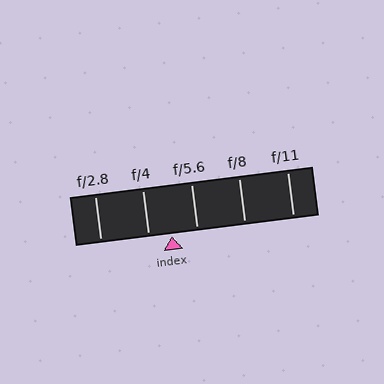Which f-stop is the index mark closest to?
The index mark is closest to f/4.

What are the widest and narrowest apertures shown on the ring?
The widest aperture shown is f/2.8 and the narrowest is f/11.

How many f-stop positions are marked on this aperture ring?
There are 5 f-stop positions marked.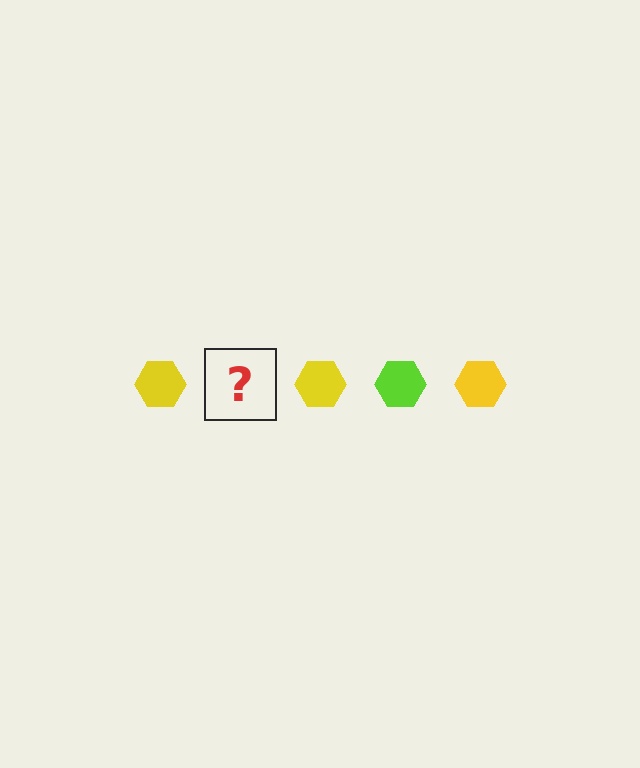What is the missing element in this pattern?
The missing element is a lime hexagon.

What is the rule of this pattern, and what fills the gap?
The rule is that the pattern cycles through yellow, lime hexagons. The gap should be filled with a lime hexagon.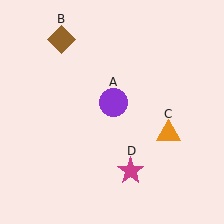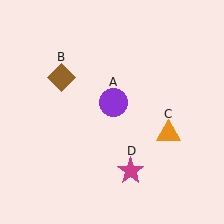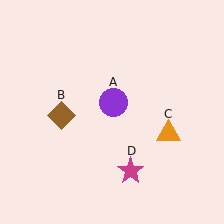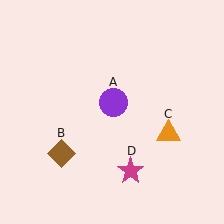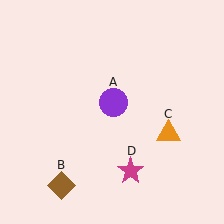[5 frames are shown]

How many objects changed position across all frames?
1 object changed position: brown diamond (object B).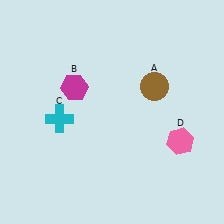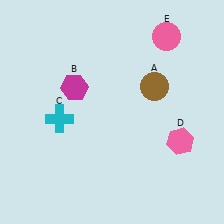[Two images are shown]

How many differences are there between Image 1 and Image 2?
There is 1 difference between the two images.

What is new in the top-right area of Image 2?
A pink circle (E) was added in the top-right area of Image 2.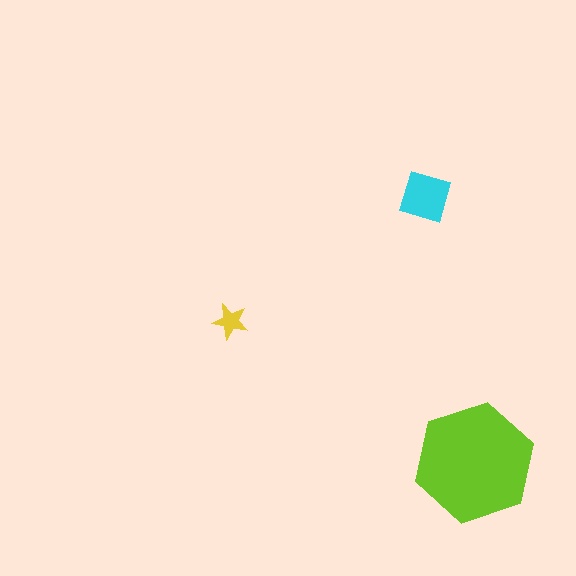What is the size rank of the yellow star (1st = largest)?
3rd.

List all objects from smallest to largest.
The yellow star, the cyan diamond, the lime hexagon.